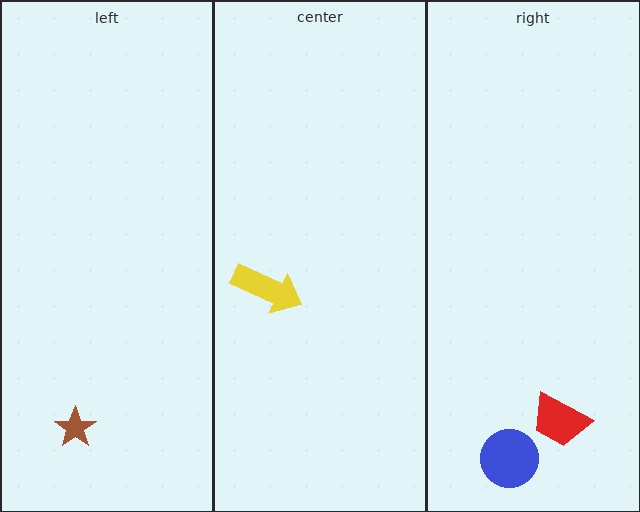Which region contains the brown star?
The left region.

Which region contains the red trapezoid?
The right region.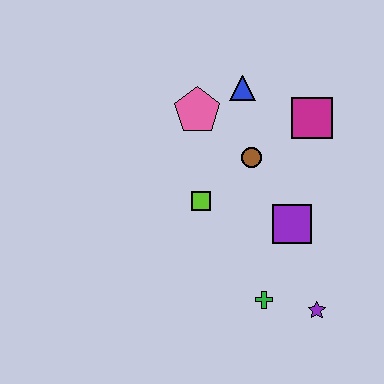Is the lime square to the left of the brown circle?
Yes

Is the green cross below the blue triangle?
Yes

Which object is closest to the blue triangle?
The pink pentagon is closest to the blue triangle.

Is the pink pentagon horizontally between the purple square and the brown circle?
No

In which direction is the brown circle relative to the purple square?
The brown circle is above the purple square.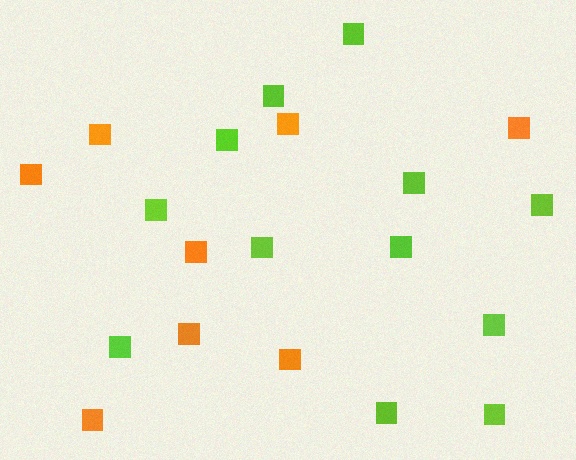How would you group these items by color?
There are 2 groups: one group of orange squares (8) and one group of lime squares (12).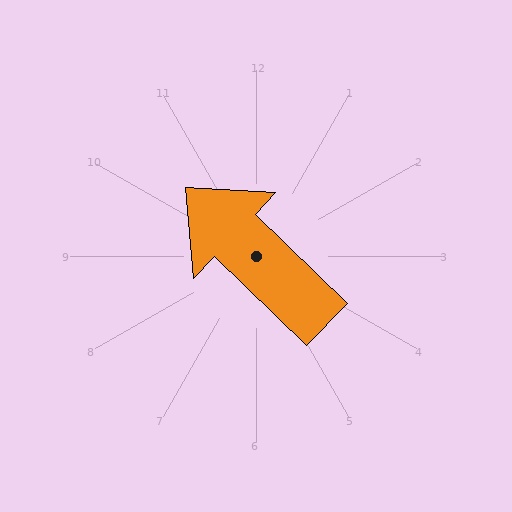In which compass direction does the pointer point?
Northwest.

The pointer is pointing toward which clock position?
Roughly 10 o'clock.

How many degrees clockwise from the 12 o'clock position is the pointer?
Approximately 314 degrees.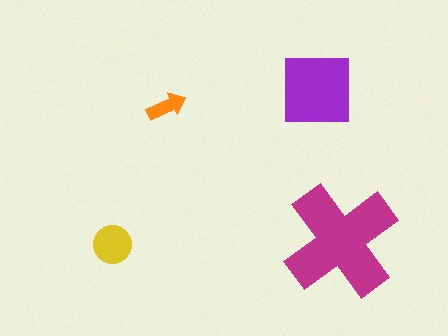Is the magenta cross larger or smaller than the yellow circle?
Larger.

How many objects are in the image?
There are 4 objects in the image.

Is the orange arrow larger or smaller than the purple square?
Smaller.